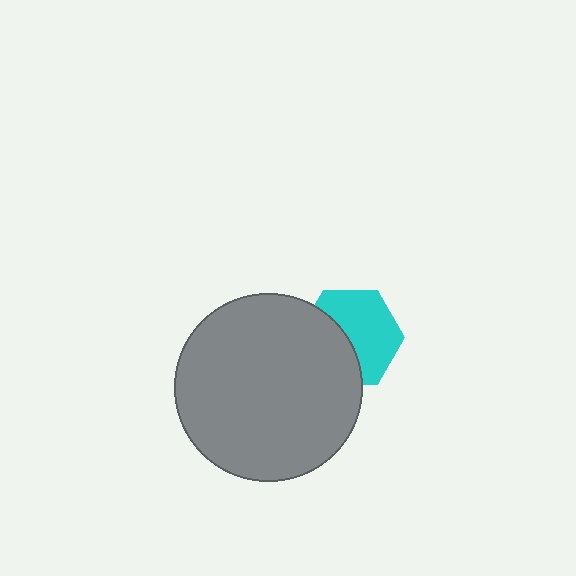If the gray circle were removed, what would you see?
You would see the complete cyan hexagon.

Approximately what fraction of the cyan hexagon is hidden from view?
Roughly 42% of the cyan hexagon is hidden behind the gray circle.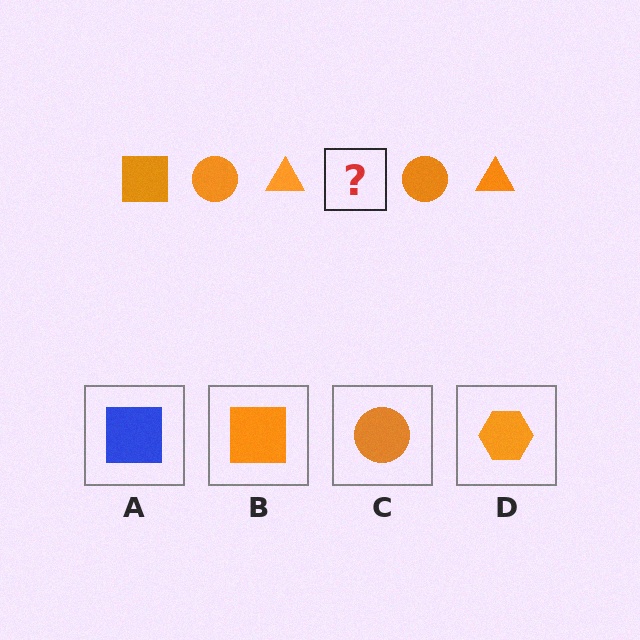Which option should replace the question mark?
Option B.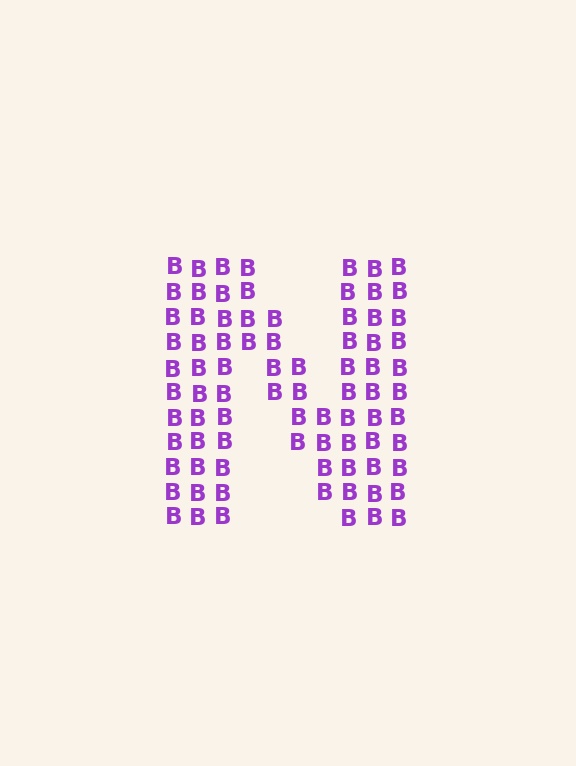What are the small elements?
The small elements are letter B's.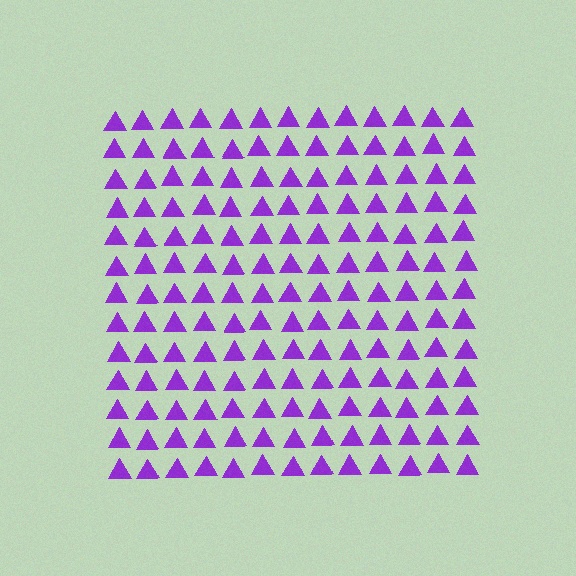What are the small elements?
The small elements are triangles.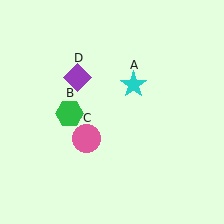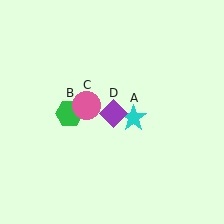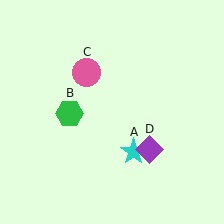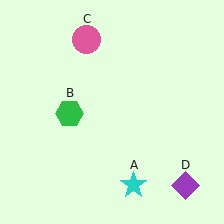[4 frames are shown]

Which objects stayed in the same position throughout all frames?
Green hexagon (object B) remained stationary.